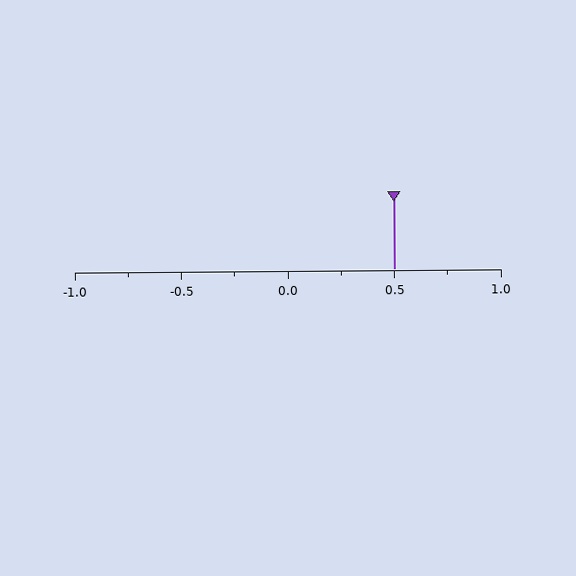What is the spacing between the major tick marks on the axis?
The major ticks are spaced 0.5 apart.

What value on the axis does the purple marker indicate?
The marker indicates approximately 0.5.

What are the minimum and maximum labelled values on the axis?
The axis runs from -1.0 to 1.0.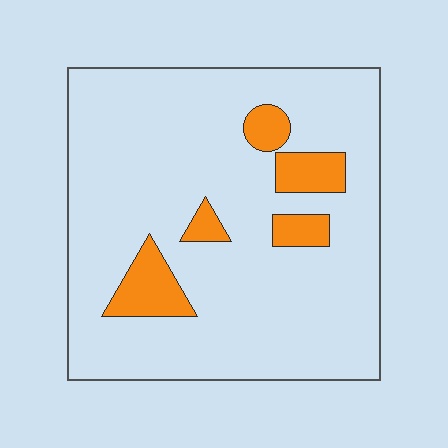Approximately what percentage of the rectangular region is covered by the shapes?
Approximately 10%.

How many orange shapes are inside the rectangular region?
5.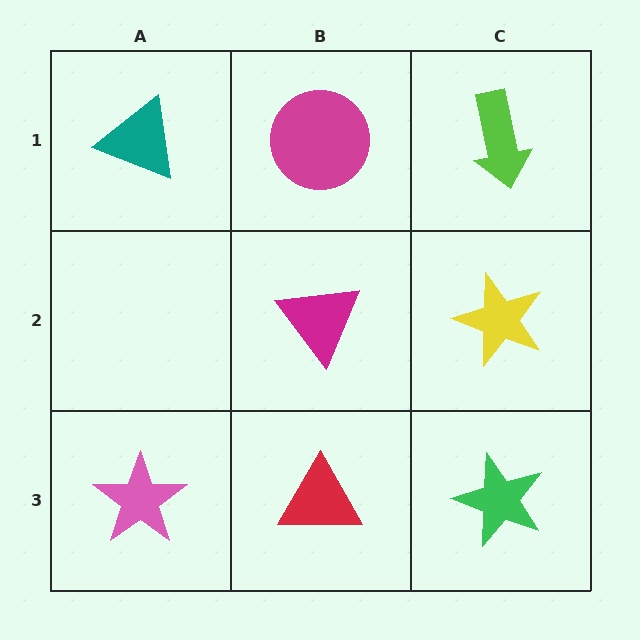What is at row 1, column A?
A teal triangle.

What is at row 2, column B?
A magenta triangle.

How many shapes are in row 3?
3 shapes.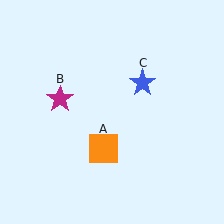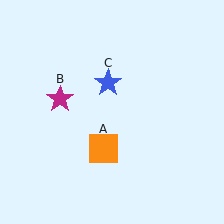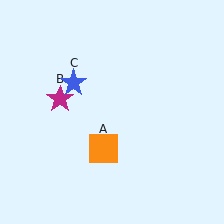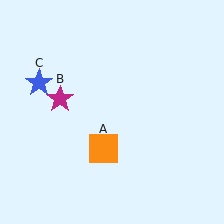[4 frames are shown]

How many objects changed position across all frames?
1 object changed position: blue star (object C).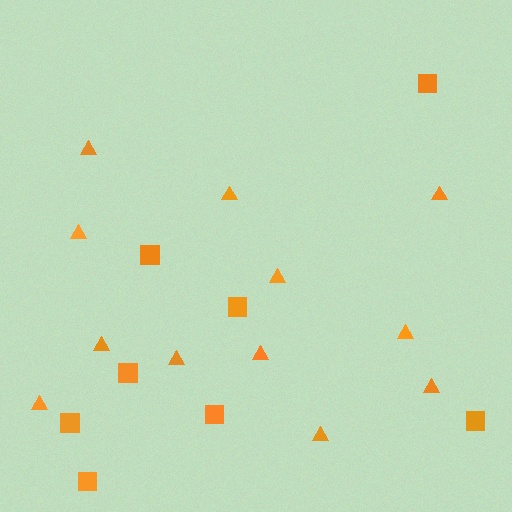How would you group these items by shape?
There are 2 groups: one group of squares (8) and one group of triangles (12).